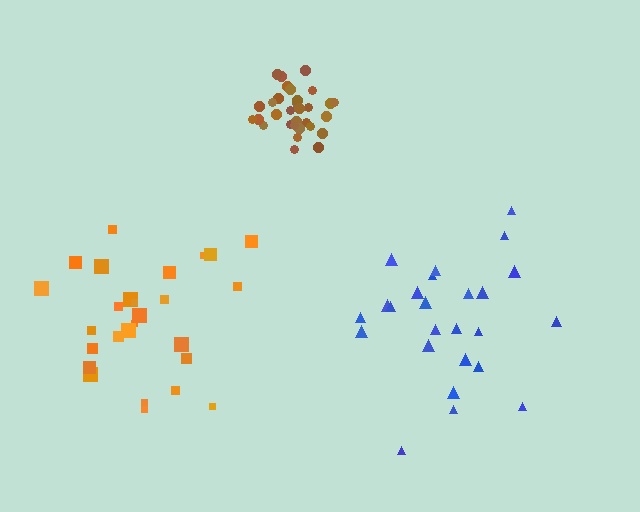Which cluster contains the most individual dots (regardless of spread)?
Brown (31).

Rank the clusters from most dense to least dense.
brown, orange, blue.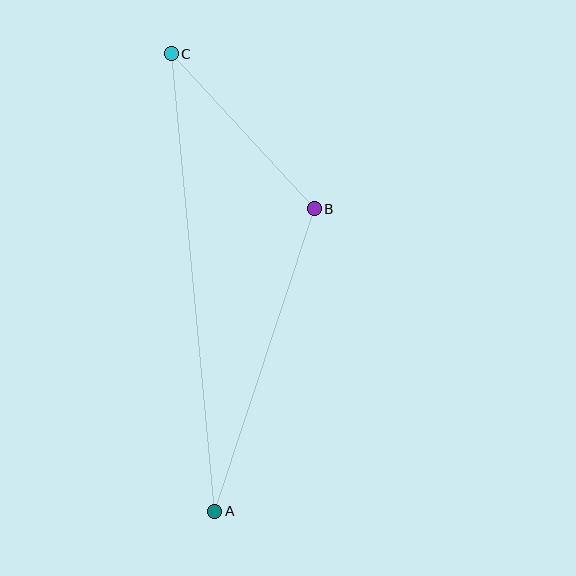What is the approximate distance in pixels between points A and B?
The distance between A and B is approximately 319 pixels.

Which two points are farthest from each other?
Points A and C are farthest from each other.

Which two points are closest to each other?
Points B and C are closest to each other.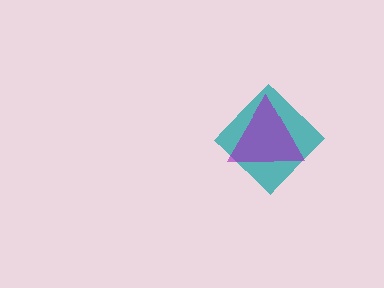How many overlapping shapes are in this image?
There are 2 overlapping shapes in the image.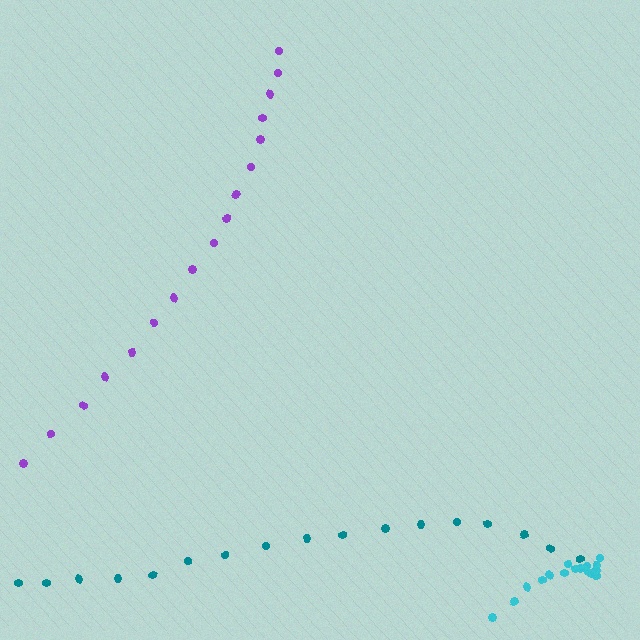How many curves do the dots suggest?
There are 3 distinct paths.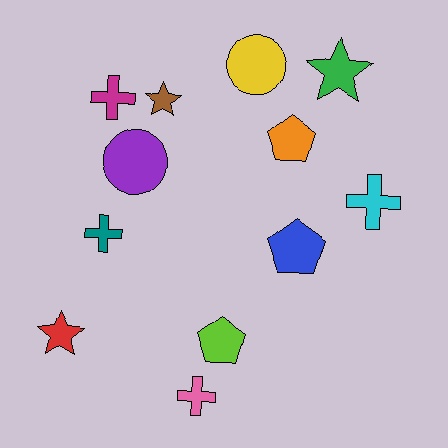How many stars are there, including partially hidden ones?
There are 3 stars.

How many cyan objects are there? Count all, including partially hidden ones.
There is 1 cyan object.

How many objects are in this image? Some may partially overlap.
There are 12 objects.